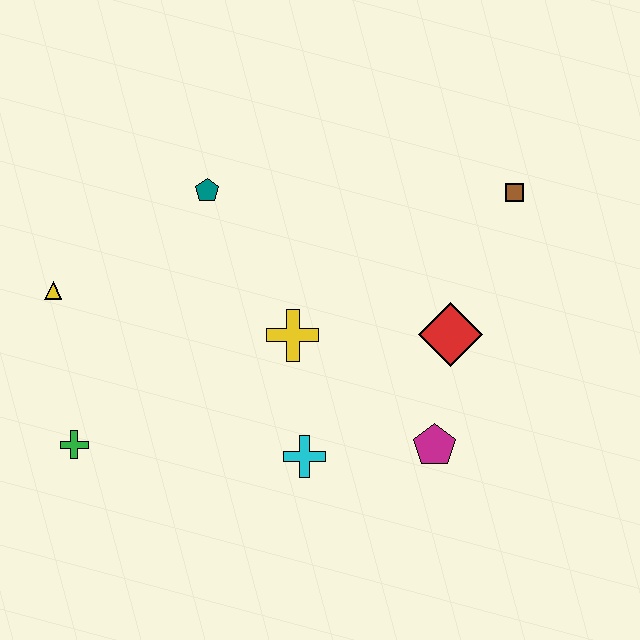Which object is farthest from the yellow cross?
The brown square is farthest from the yellow cross.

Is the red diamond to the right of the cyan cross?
Yes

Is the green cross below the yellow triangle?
Yes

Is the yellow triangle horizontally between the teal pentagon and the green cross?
No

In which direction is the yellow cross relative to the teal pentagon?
The yellow cross is below the teal pentagon.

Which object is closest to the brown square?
The red diamond is closest to the brown square.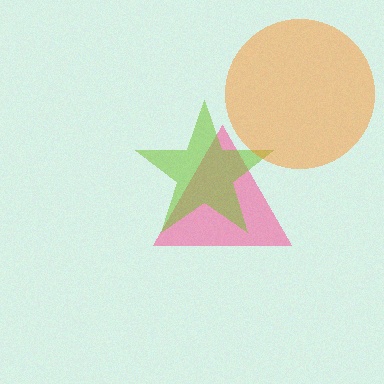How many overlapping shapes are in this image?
There are 3 overlapping shapes in the image.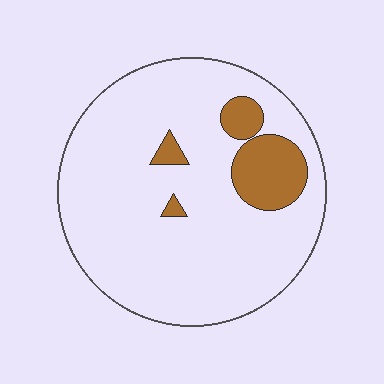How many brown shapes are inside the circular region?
4.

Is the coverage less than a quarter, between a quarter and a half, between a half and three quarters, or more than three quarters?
Less than a quarter.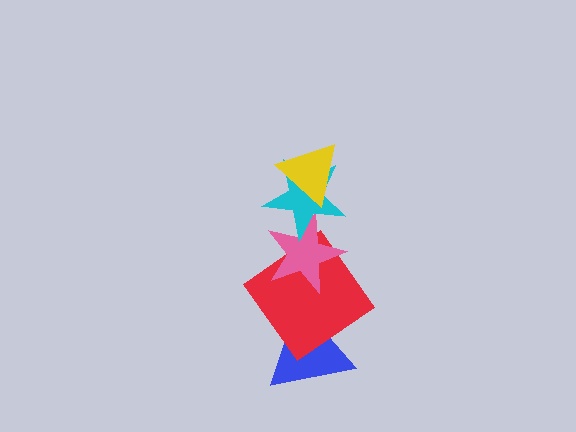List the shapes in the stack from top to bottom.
From top to bottom: the yellow triangle, the cyan star, the pink star, the red diamond, the blue triangle.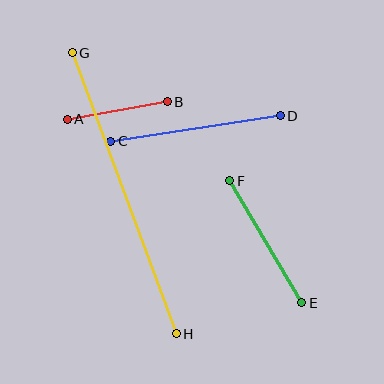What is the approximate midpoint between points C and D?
The midpoint is at approximately (196, 129) pixels.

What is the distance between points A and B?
The distance is approximately 101 pixels.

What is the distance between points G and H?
The distance is approximately 299 pixels.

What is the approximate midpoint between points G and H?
The midpoint is at approximately (124, 193) pixels.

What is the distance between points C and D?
The distance is approximately 171 pixels.